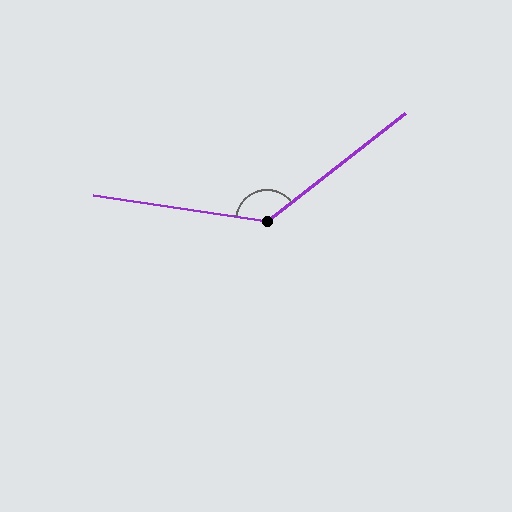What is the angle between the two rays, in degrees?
Approximately 134 degrees.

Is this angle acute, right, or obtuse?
It is obtuse.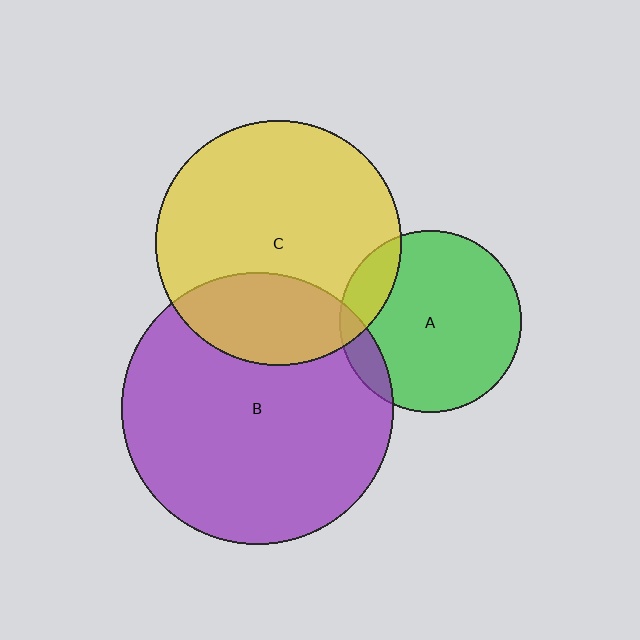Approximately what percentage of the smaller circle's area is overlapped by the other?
Approximately 25%.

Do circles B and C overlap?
Yes.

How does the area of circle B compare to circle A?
Approximately 2.2 times.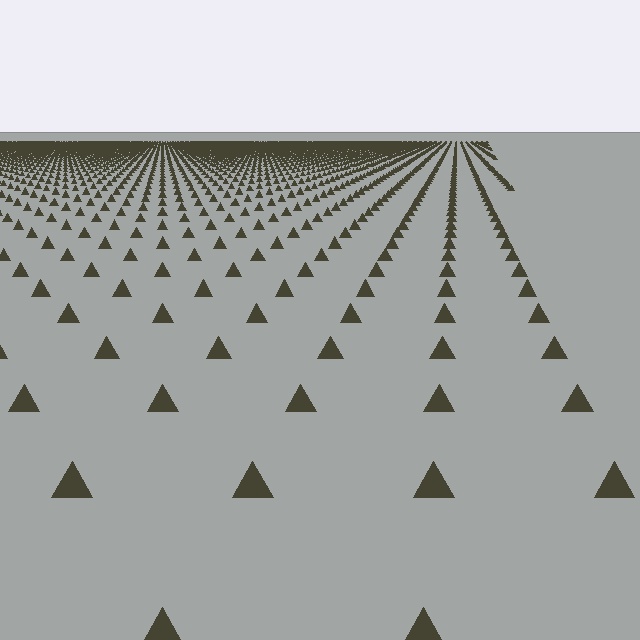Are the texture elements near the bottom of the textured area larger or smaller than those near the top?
Larger. Near the bottom, elements are closer to the viewer and appear at a bigger on-screen size.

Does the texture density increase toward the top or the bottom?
Density increases toward the top.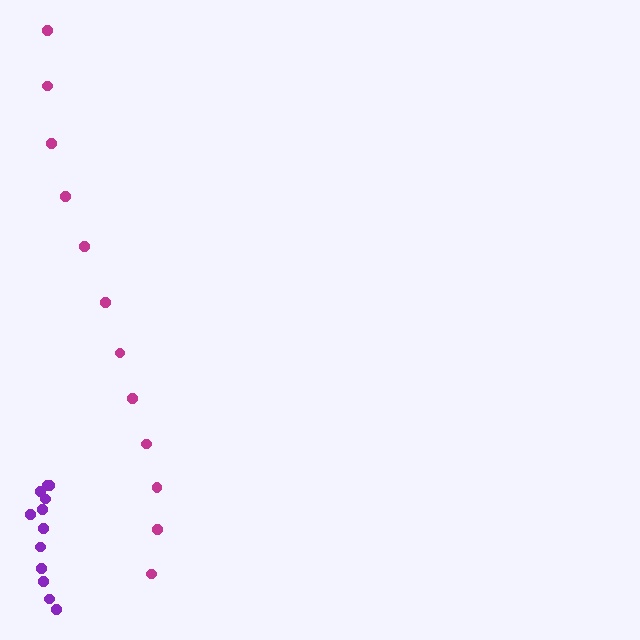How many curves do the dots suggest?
There are 2 distinct paths.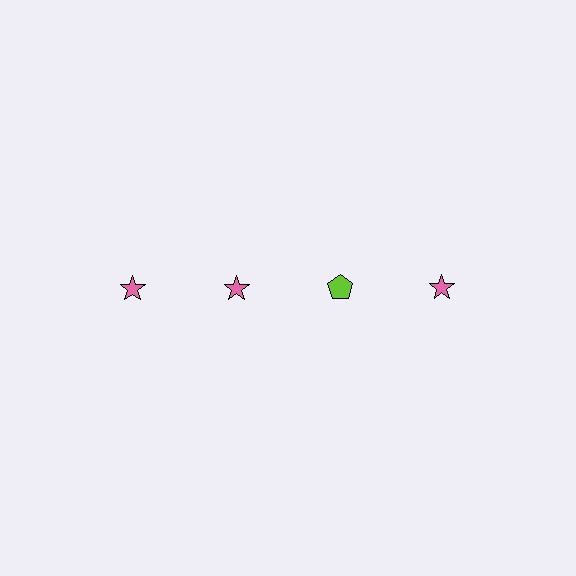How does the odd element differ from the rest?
It differs in both color (lime instead of pink) and shape (pentagon instead of star).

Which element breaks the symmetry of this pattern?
The lime pentagon in the top row, center column breaks the symmetry. All other shapes are pink stars.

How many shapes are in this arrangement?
There are 4 shapes arranged in a grid pattern.